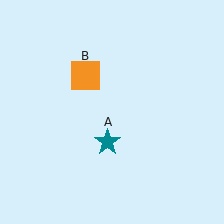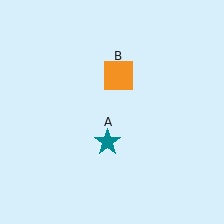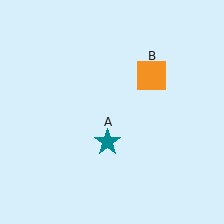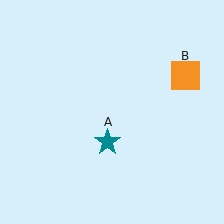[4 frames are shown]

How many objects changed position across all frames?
1 object changed position: orange square (object B).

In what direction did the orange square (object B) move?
The orange square (object B) moved right.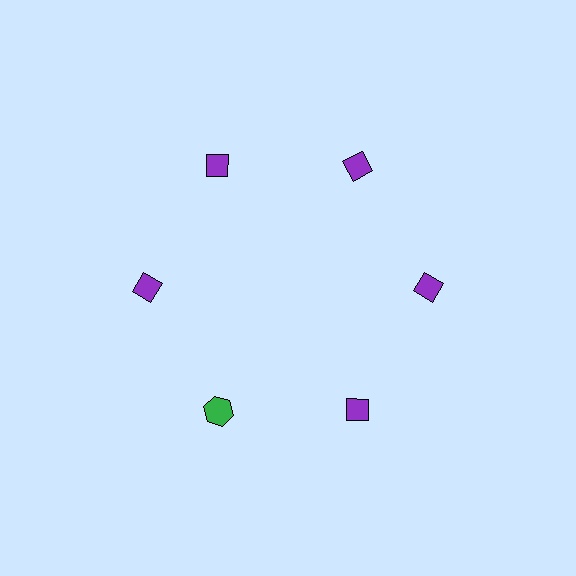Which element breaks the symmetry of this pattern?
The green hexagon at roughly the 7 o'clock position breaks the symmetry. All other shapes are purple diamonds.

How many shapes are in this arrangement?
There are 6 shapes arranged in a ring pattern.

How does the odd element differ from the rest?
It differs in both color (green instead of purple) and shape (hexagon instead of diamond).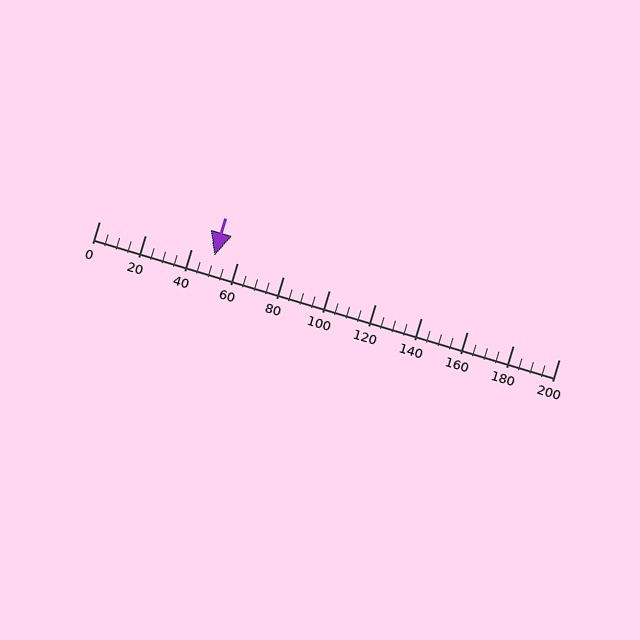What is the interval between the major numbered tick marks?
The major tick marks are spaced 20 units apart.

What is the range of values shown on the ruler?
The ruler shows values from 0 to 200.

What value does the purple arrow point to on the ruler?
The purple arrow points to approximately 50.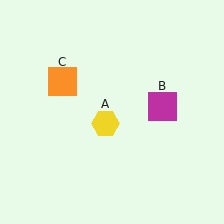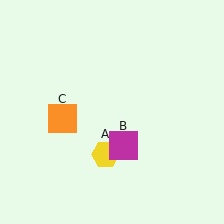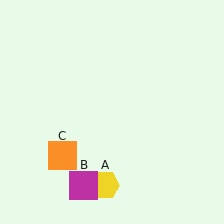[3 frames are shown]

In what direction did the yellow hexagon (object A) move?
The yellow hexagon (object A) moved down.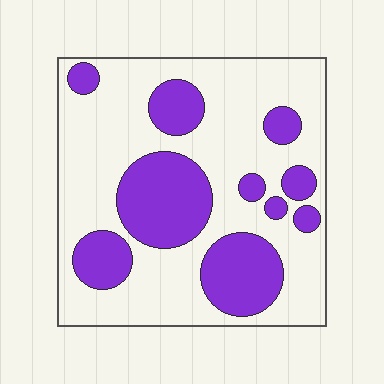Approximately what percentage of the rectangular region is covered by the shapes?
Approximately 30%.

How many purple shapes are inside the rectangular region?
10.